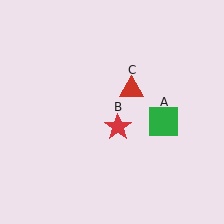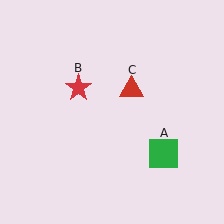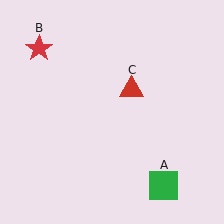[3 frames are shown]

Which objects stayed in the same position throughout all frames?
Red triangle (object C) remained stationary.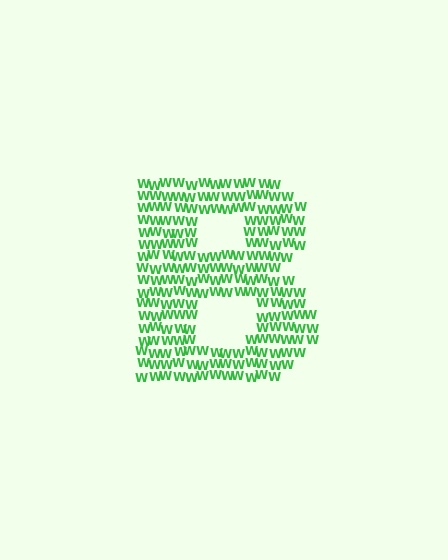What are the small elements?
The small elements are letter W's.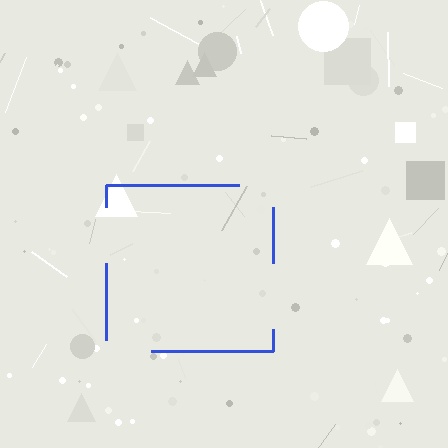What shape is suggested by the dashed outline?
The dashed outline suggests a square.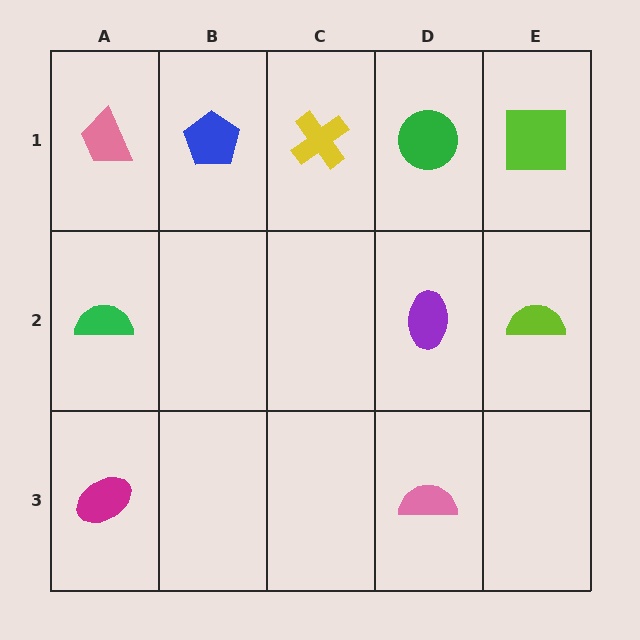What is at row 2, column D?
A purple ellipse.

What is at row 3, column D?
A pink semicircle.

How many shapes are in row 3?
2 shapes.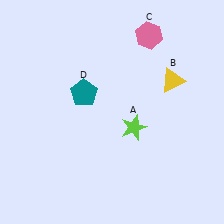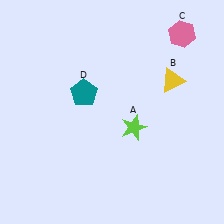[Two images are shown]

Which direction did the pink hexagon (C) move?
The pink hexagon (C) moved right.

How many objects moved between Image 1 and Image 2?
1 object moved between the two images.